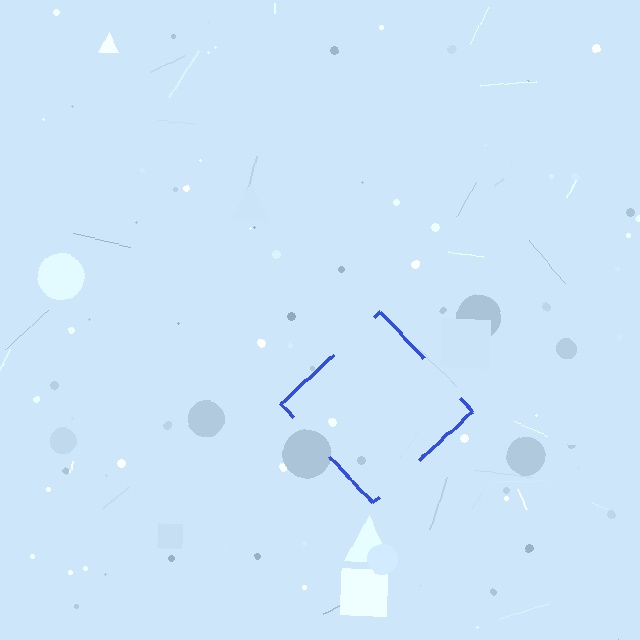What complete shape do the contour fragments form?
The contour fragments form a diamond.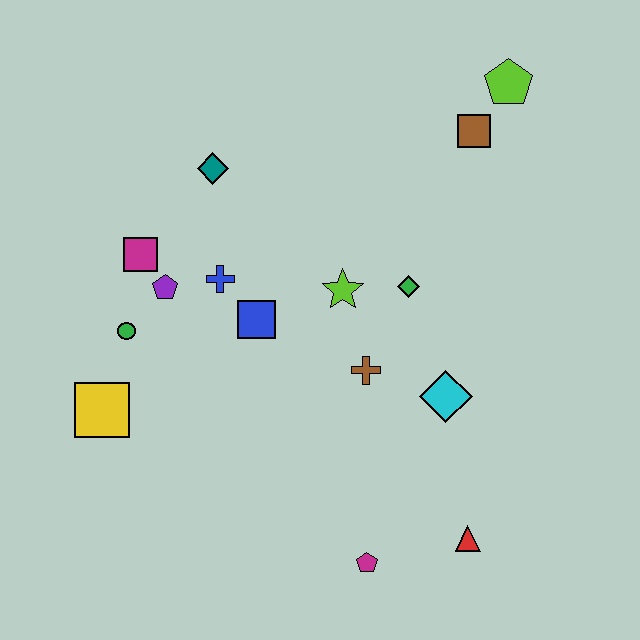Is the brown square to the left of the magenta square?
No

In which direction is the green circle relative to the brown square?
The green circle is to the left of the brown square.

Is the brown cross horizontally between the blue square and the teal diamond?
No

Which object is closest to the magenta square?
The purple pentagon is closest to the magenta square.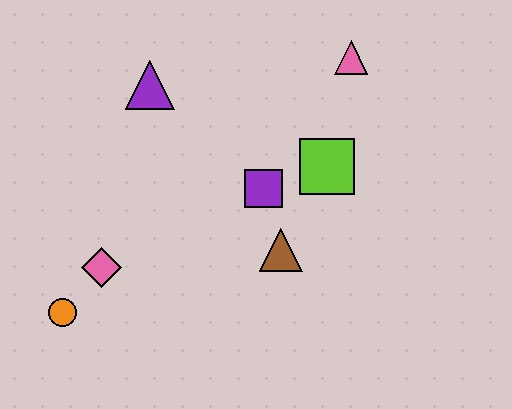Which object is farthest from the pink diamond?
The pink triangle is farthest from the pink diamond.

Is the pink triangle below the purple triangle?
No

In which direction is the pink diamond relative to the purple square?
The pink diamond is to the left of the purple square.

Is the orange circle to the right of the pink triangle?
No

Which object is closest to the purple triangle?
The purple square is closest to the purple triangle.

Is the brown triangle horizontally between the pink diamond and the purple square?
No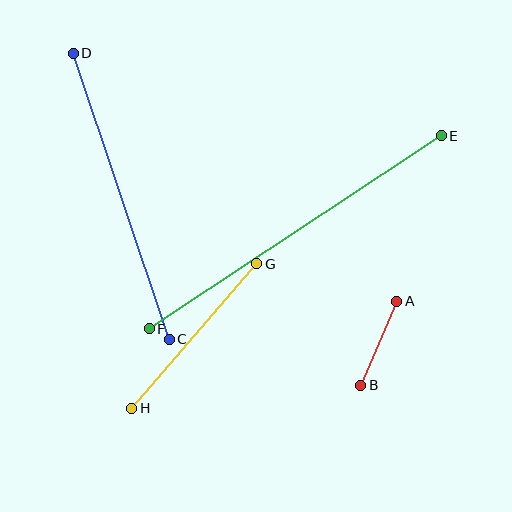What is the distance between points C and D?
The distance is approximately 302 pixels.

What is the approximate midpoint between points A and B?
The midpoint is at approximately (379, 343) pixels.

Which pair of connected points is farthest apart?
Points E and F are farthest apart.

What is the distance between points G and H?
The distance is approximately 191 pixels.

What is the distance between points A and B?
The distance is approximately 92 pixels.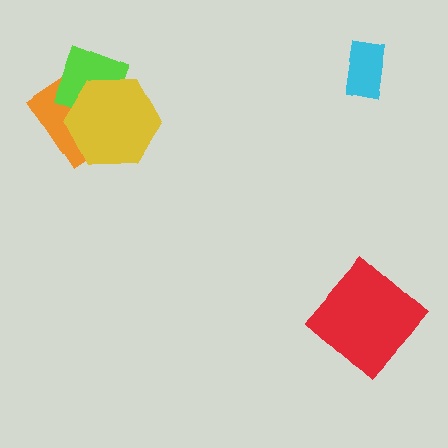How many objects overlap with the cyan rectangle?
0 objects overlap with the cyan rectangle.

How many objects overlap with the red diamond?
0 objects overlap with the red diamond.